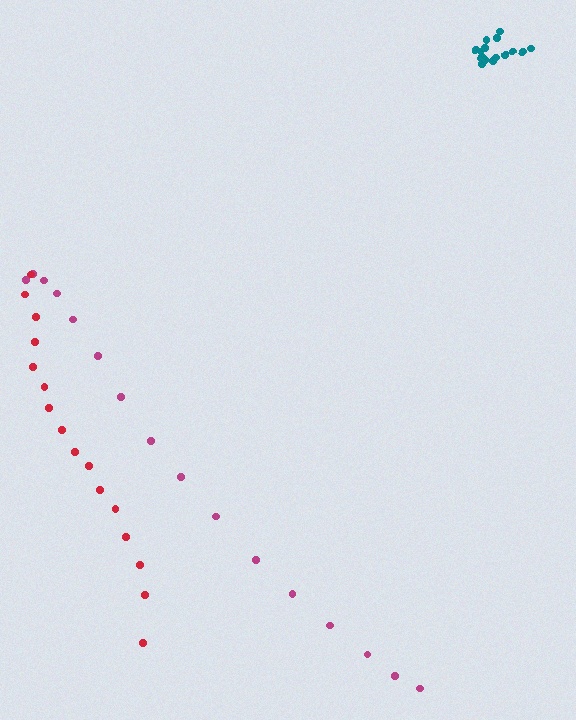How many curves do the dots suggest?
There are 3 distinct paths.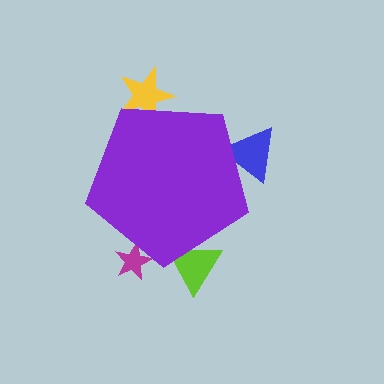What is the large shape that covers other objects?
A purple pentagon.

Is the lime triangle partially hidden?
Yes, the lime triangle is partially hidden behind the purple pentagon.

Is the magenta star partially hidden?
Yes, the magenta star is partially hidden behind the purple pentagon.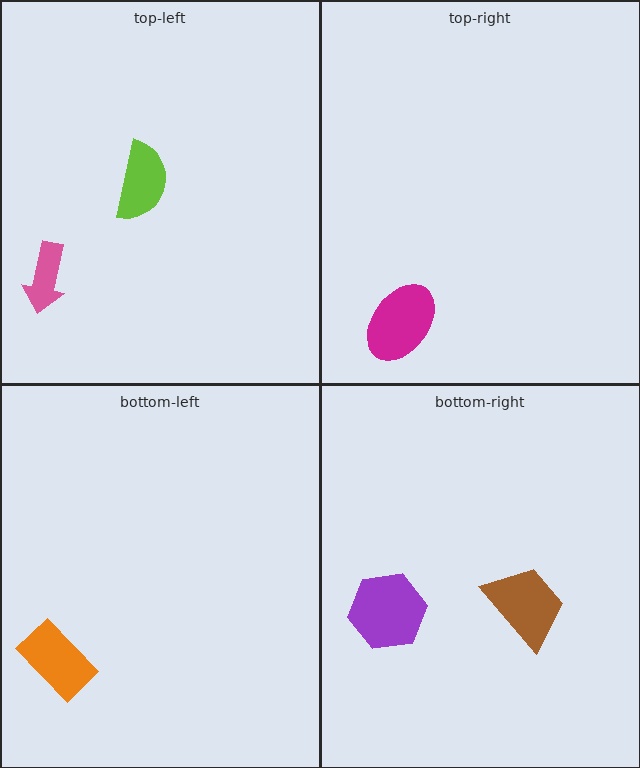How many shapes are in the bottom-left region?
1.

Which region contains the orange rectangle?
The bottom-left region.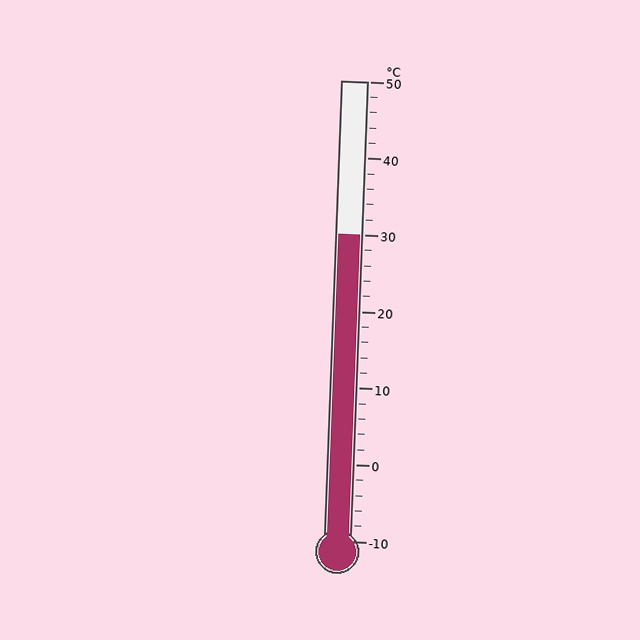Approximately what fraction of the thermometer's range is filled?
The thermometer is filled to approximately 65% of its range.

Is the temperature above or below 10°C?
The temperature is above 10°C.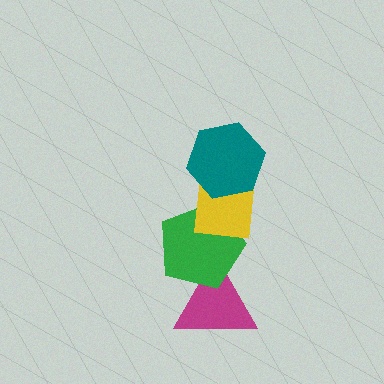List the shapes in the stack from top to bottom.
From top to bottom: the teal hexagon, the yellow rectangle, the green pentagon, the magenta triangle.